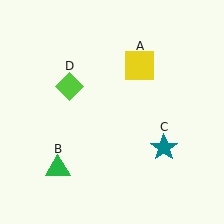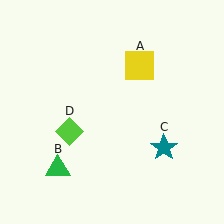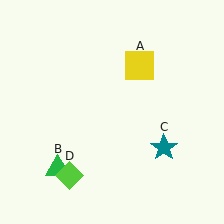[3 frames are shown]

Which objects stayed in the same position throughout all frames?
Yellow square (object A) and green triangle (object B) and teal star (object C) remained stationary.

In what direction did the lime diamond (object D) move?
The lime diamond (object D) moved down.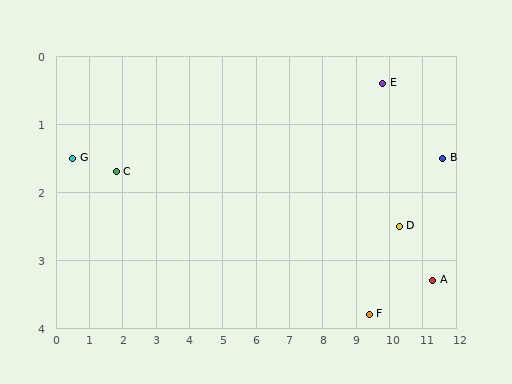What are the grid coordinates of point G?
Point G is at approximately (0.5, 1.5).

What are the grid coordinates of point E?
Point E is at approximately (9.8, 0.4).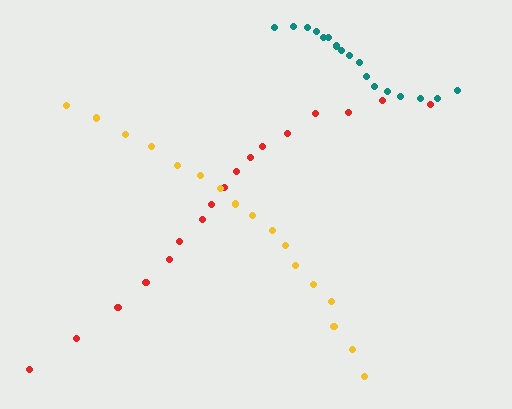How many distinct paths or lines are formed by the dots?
There are 3 distinct paths.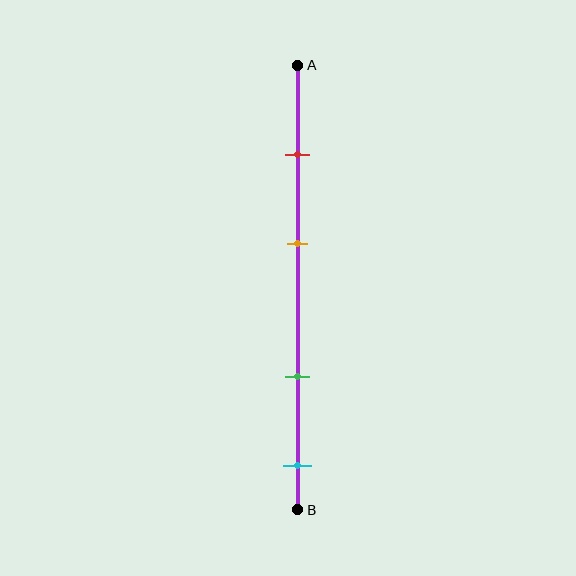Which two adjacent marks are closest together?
The red and orange marks are the closest adjacent pair.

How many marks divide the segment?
There are 4 marks dividing the segment.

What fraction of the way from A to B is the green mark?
The green mark is approximately 70% (0.7) of the way from A to B.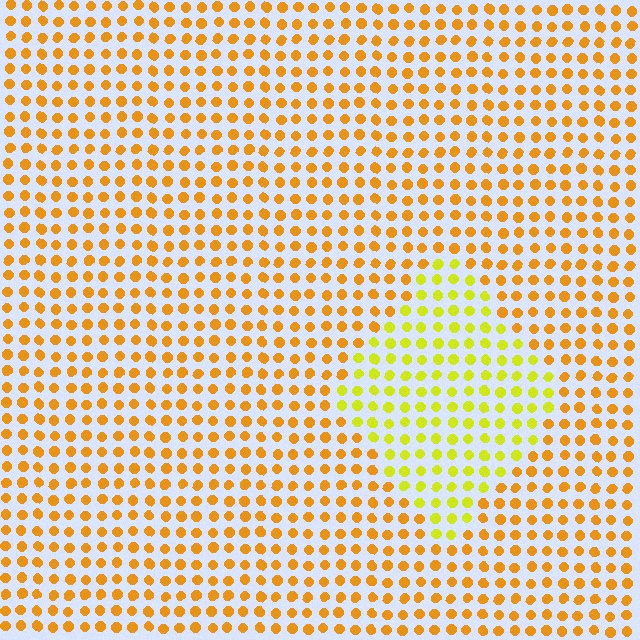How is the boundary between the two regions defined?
The boundary is defined purely by a slight shift in hue (about 32 degrees). Spacing, size, and orientation are identical on both sides.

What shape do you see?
I see a diamond.